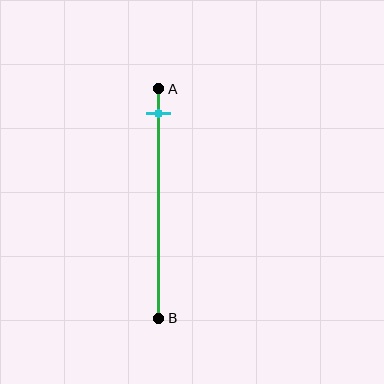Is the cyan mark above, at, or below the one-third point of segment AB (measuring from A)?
The cyan mark is above the one-third point of segment AB.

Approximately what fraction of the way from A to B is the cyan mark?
The cyan mark is approximately 10% of the way from A to B.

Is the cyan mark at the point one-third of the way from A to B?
No, the mark is at about 10% from A, not at the 33% one-third point.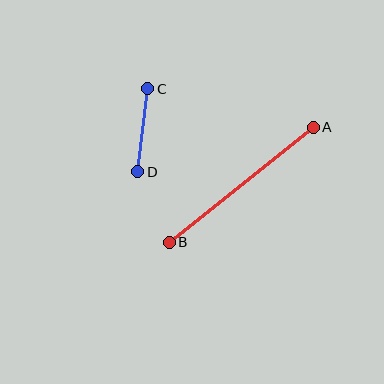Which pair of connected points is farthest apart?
Points A and B are farthest apart.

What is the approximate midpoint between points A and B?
The midpoint is at approximately (241, 185) pixels.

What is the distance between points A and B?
The distance is approximately 185 pixels.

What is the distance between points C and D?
The distance is approximately 84 pixels.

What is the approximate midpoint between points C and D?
The midpoint is at approximately (143, 130) pixels.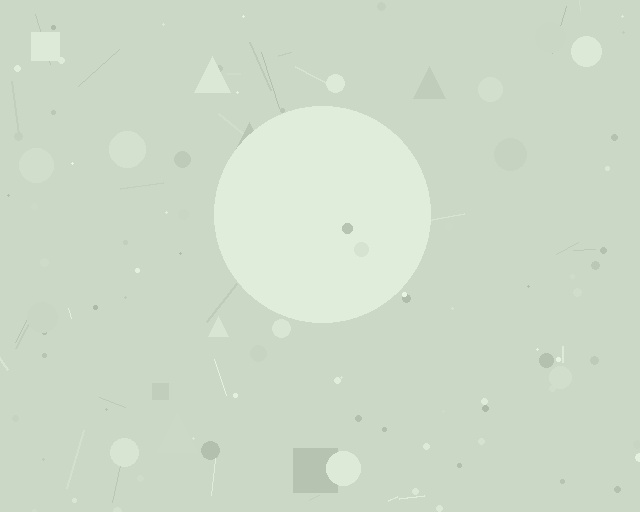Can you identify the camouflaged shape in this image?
The camouflaged shape is a circle.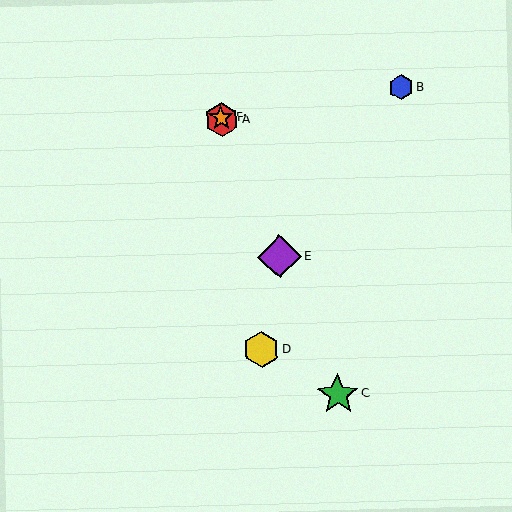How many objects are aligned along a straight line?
4 objects (A, C, E, F) are aligned along a straight line.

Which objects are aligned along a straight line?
Objects A, C, E, F are aligned along a straight line.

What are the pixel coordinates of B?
Object B is at (401, 87).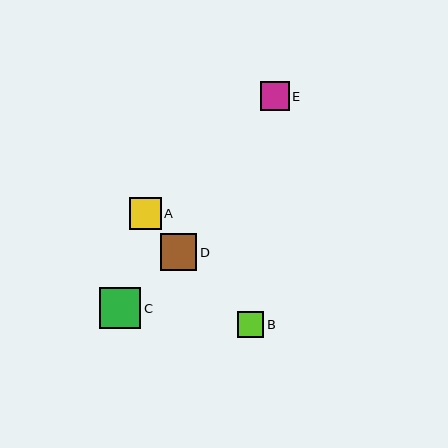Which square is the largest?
Square C is the largest with a size of approximately 41 pixels.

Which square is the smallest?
Square B is the smallest with a size of approximately 26 pixels.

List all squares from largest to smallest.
From largest to smallest: C, D, A, E, B.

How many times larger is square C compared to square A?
Square C is approximately 1.3 times the size of square A.